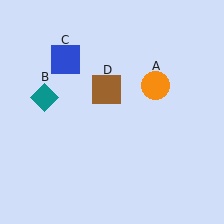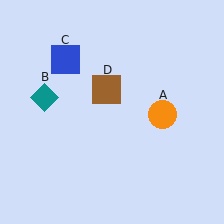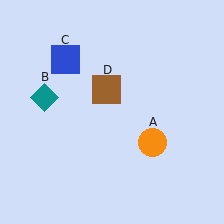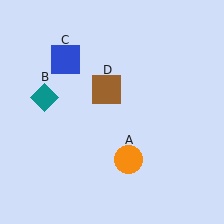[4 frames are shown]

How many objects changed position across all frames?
1 object changed position: orange circle (object A).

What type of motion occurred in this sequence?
The orange circle (object A) rotated clockwise around the center of the scene.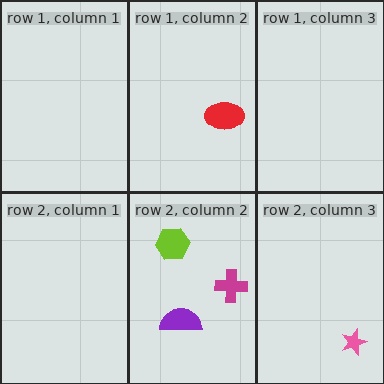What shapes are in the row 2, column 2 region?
The magenta cross, the lime hexagon, the purple semicircle.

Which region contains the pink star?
The row 2, column 3 region.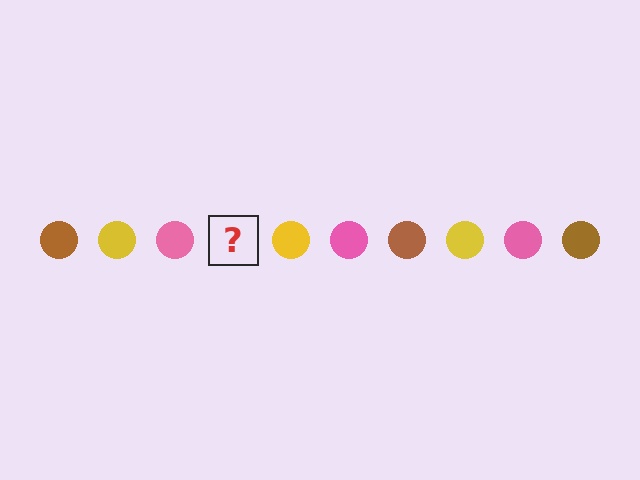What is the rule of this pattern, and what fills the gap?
The rule is that the pattern cycles through brown, yellow, pink circles. The gap should be filled with a brown circle.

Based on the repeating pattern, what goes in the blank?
The blank should be a brown circle.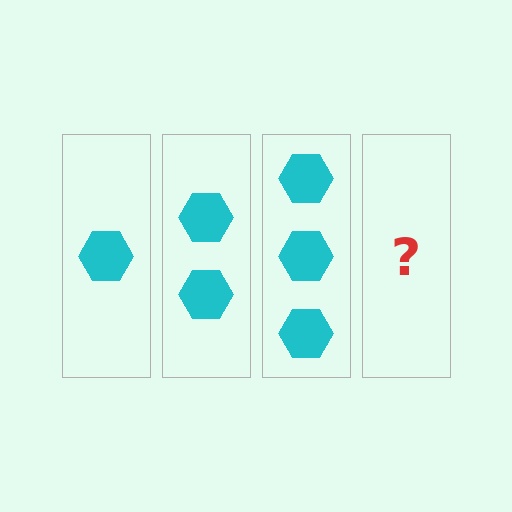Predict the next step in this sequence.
The next step is 4 hexagons.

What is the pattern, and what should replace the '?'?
The pattern is that each step adds one more hexagon. The '?' should be 4 hexagons.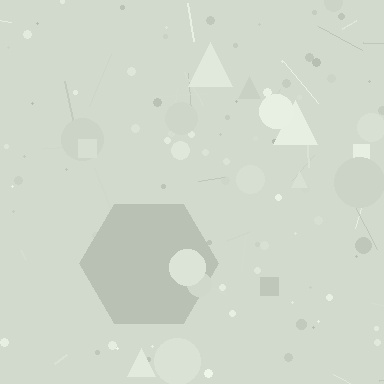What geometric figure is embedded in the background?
A hexagon is embedded in the background.